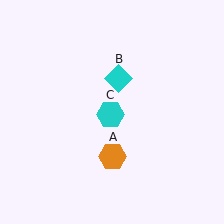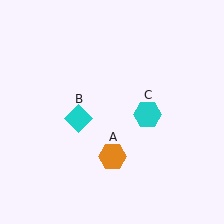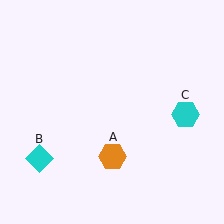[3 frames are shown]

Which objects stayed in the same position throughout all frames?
Orange hexagon (object A) remained stationary.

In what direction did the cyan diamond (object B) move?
The cyan diamond (object B) moved down and to the left.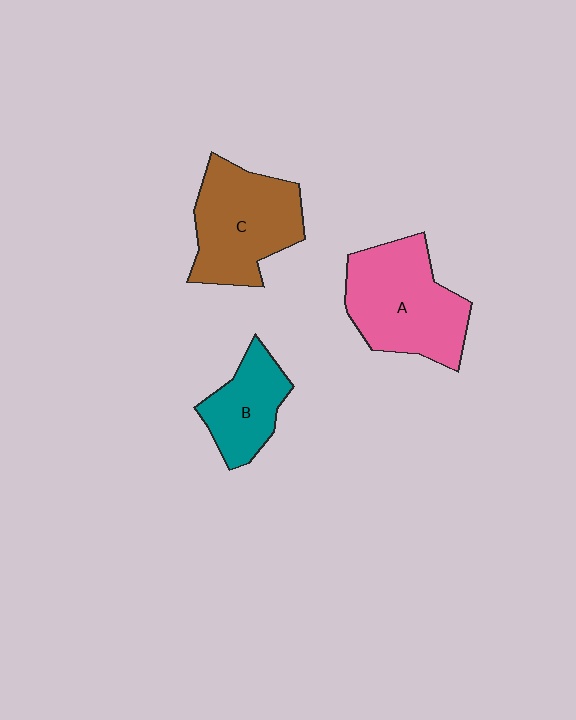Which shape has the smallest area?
Shape B (teal).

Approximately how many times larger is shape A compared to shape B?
Approximately 1.7 times.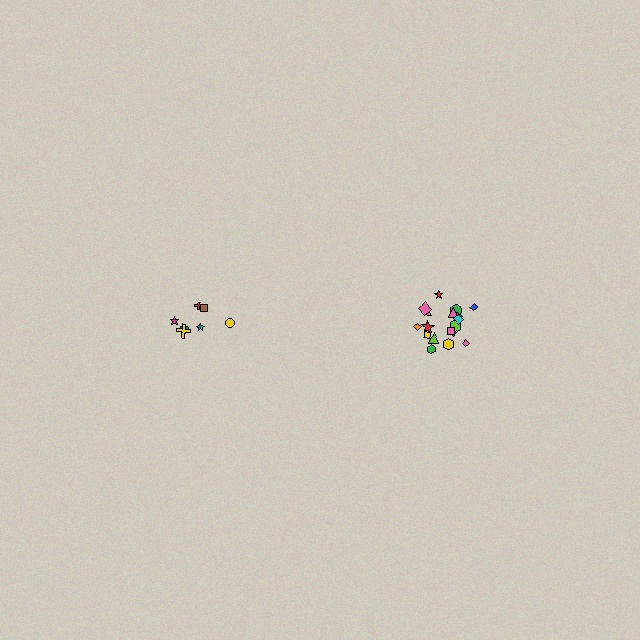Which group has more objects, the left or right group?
The right group.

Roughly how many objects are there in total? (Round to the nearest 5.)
Roughly 25 objects in total.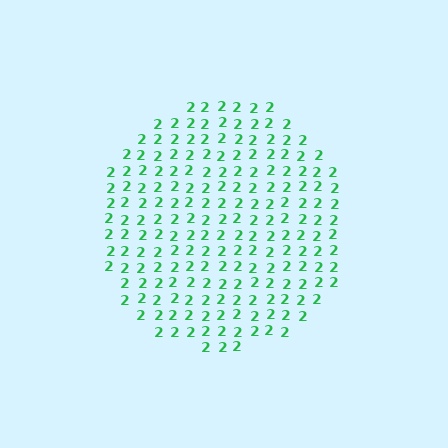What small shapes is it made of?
It is made of small digit 2's.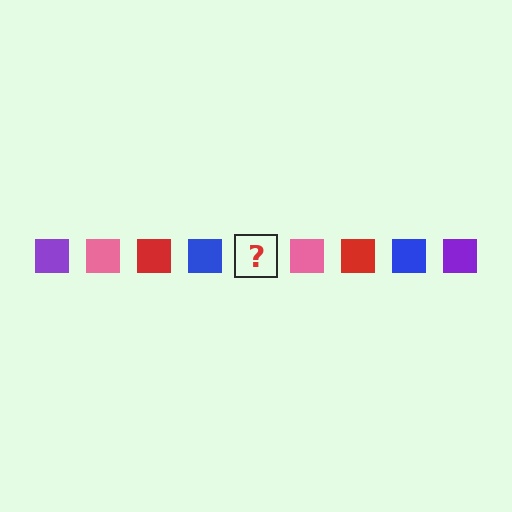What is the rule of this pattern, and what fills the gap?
The rule is that the pattern cycles through purple, pink, red, blue squares. The gap should be filled with a purple square.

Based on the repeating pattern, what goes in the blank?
The blank should be a purple square.